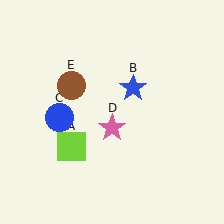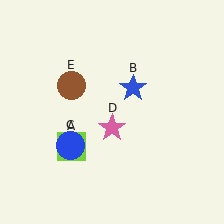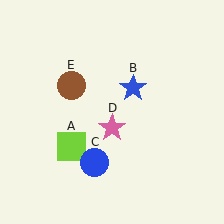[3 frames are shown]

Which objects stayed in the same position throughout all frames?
Lime square (object A) and blue star (object B) and pink star (object D) and brown circle (object E) remained stationary.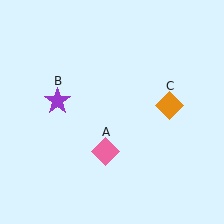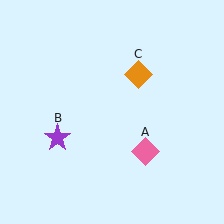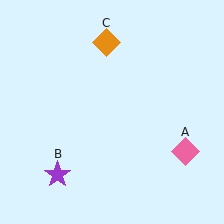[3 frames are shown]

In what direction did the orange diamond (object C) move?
The orange diamond (object C) moved up and to the left.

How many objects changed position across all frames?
3 objects changed position: pink diamond (object A), purple star (object B), orange diamond (object C).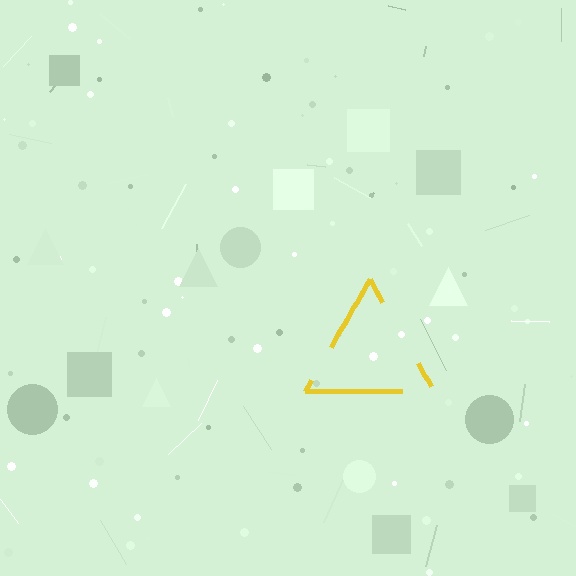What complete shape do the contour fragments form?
The contour fragments form a triangle.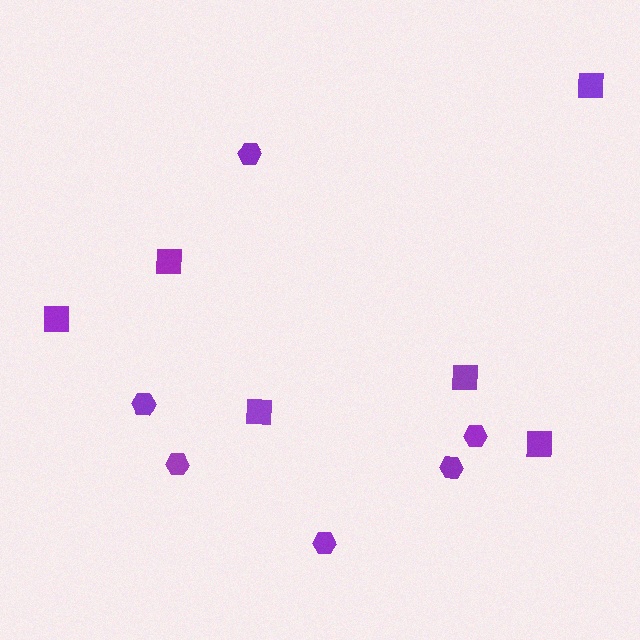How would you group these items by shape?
There are 2 groups: one group of squares (6) and one group of hexagons (6).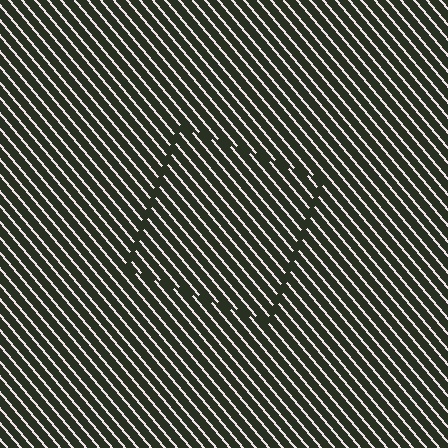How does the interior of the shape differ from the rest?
The interior of the shape contains the same grating, shifted by half a period — the contour is defined by the phase discontinuity where line-ends from the inner and outer gratings abut.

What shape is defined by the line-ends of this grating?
An illusory square. The interior of the shape contains the same grating, shifted by half a period — the contour is defined by the phase discontinuity where line-ends from the inner and outer gratings abut.